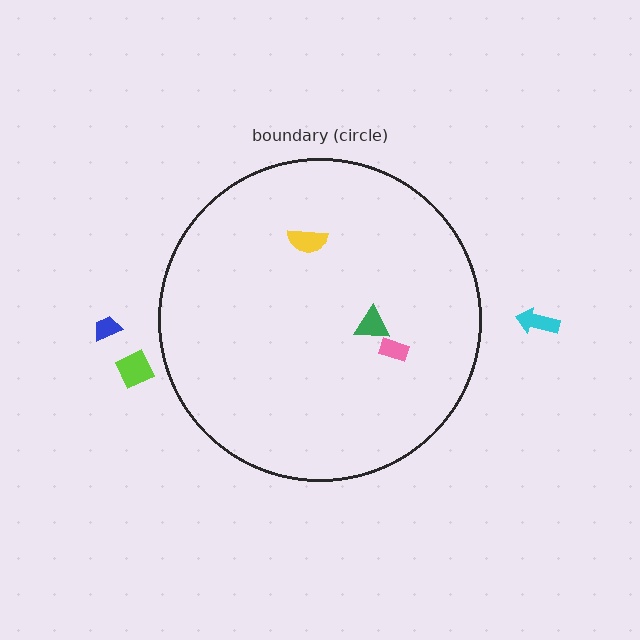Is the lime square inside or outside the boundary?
Outside.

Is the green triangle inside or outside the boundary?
Inside.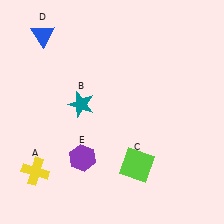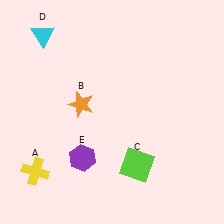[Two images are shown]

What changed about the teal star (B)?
In Image 1, B is teal. In Image 2, it changed to orange.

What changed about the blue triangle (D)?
In Image 1, D is blue. In Image 2, it changed to cyan.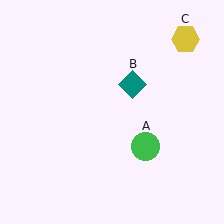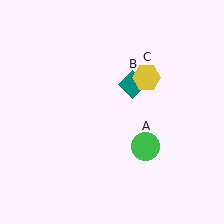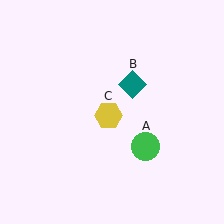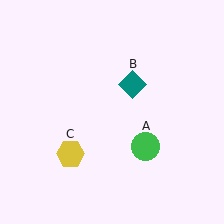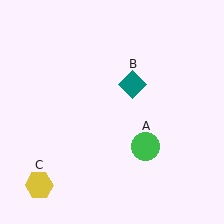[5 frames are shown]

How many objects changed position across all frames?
1 object changed position: yellow hexagon (object C).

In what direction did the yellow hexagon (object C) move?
The yellow hexagon (object C) moved down and to the left.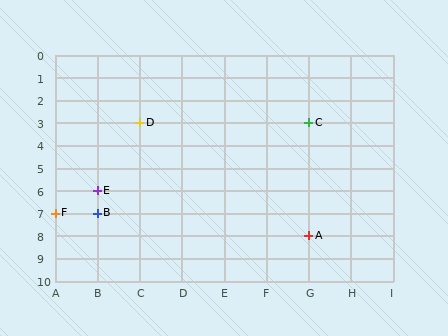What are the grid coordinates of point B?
Point B is at grid coordinates (B, 7).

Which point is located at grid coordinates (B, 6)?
Point E is at (B, 6).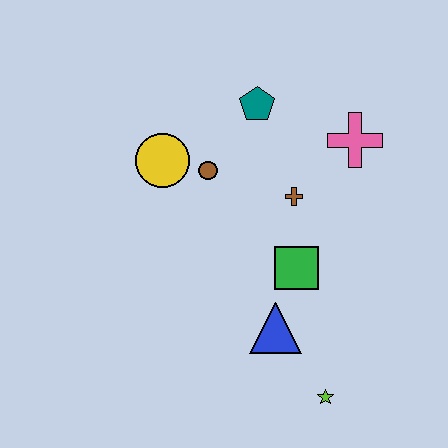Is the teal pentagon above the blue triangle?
Yes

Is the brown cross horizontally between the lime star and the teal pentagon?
Yes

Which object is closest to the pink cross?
The brown cross is closest to the pink cross.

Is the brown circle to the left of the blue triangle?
Yes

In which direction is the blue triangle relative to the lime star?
The blue triangle is above the lime star.